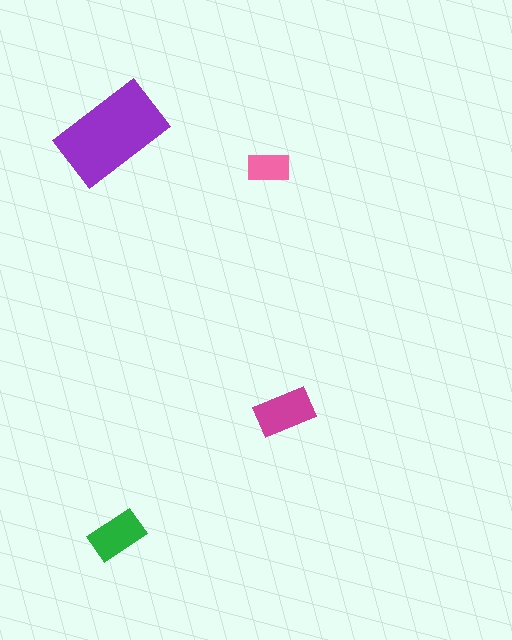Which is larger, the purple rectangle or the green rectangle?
The purple one.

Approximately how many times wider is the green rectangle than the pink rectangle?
About 1.5 times wider.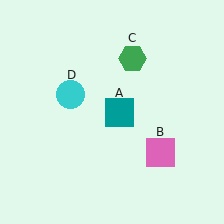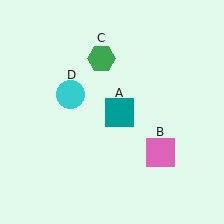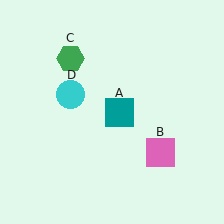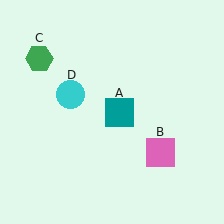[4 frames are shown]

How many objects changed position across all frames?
1 object changed position: green hexagon (object C).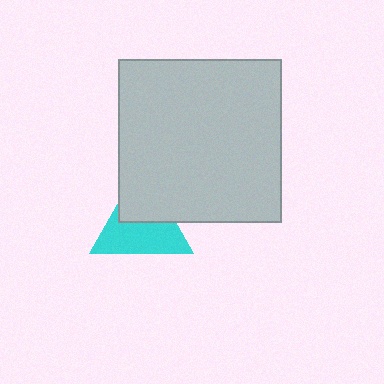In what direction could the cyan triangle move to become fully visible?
The cyan triangle could move toward the lower-left. That would shift it out from behind the light gray square entirely.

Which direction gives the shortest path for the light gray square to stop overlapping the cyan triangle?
Moving toward the upper-right gives the shortest separation.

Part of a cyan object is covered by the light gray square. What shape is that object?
It is a triangle.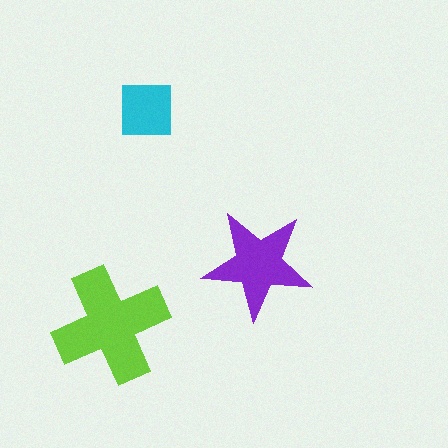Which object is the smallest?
The cyan square.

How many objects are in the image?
There are 3 objects in the image.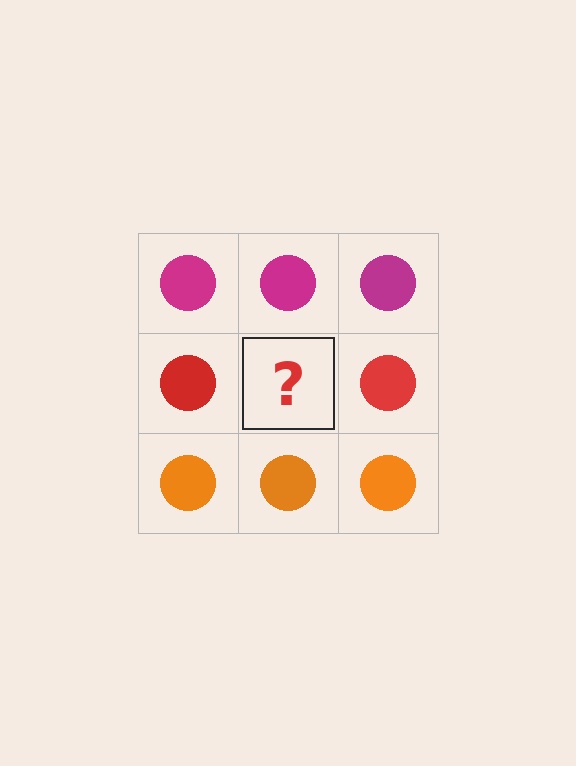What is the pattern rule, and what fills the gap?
The rule is that each row has a consistent color. The gap should be filled with a red circle.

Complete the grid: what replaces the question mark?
The question mark should be replaced with a red circle.